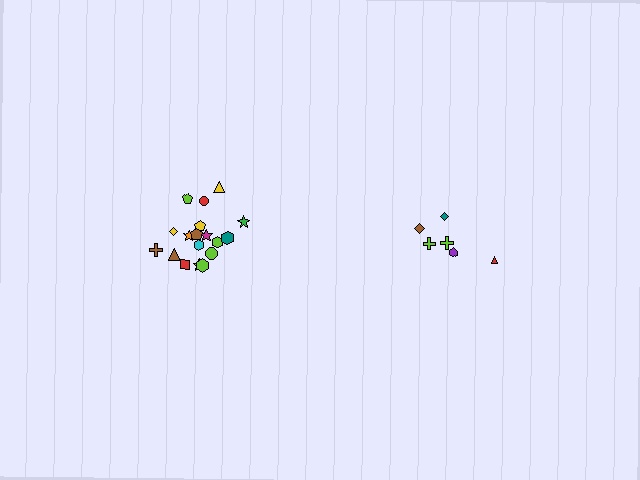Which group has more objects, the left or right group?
The left group.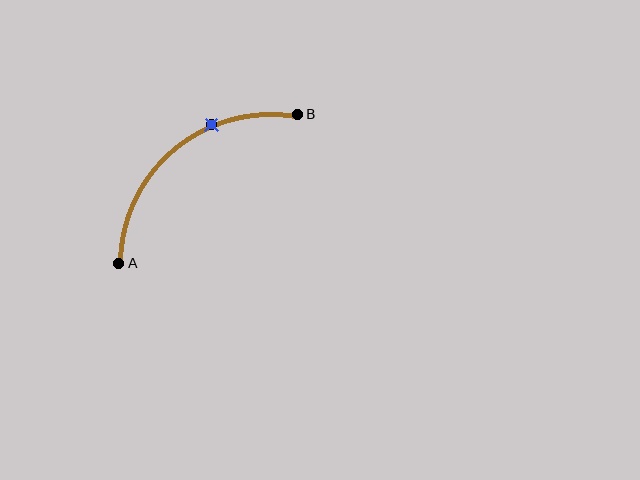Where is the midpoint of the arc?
The arc midpoint is the point on the curve farthest from the straight line joining A and B. It sits above and to the left of that line.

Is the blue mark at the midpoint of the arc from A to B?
No. The blue mark lies on the arc but is closer to endpoint B. The arc midpoint would be at the point on the curve equidistant along the arc from both A and B.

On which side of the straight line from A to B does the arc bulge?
The arc bulges above and to the left of the straight line connecting A and B.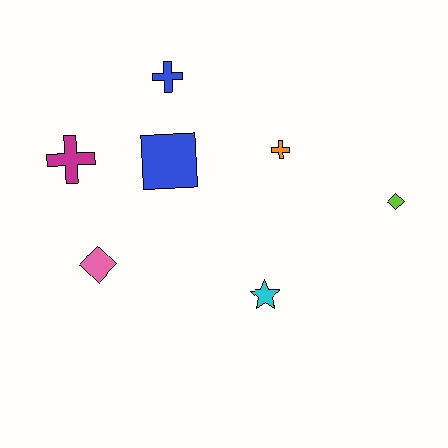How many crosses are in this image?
There are 3 crosses.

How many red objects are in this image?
There are no red objects.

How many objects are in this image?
There are 7 objects.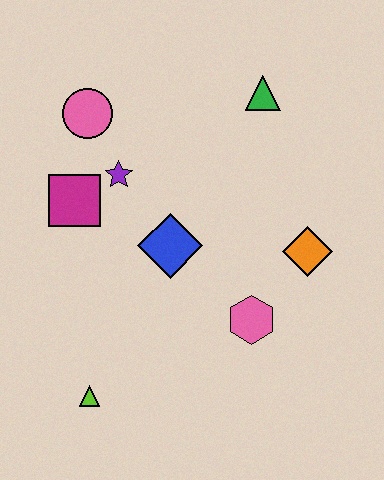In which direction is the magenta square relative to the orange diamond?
The magenta square is to the left of the orange diamond.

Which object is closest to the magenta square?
The purple star is closest to the magenta square.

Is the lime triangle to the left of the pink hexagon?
Yes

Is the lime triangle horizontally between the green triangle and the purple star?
No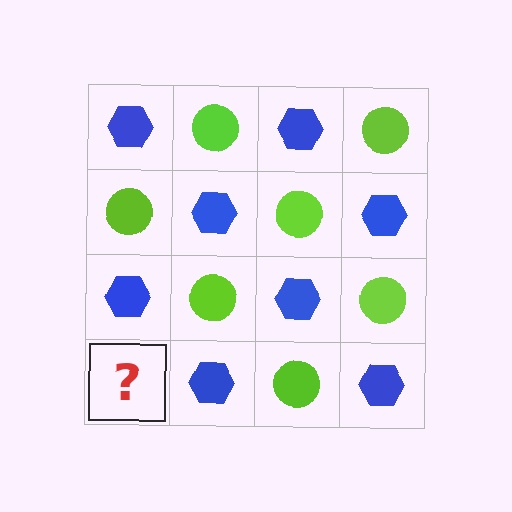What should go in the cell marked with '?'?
The missing cell should contain a lime circle.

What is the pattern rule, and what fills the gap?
The rule is that it alternates blue hexagon and lime circle in a checkerboard pattern. The gap should be filled with a lime circle.